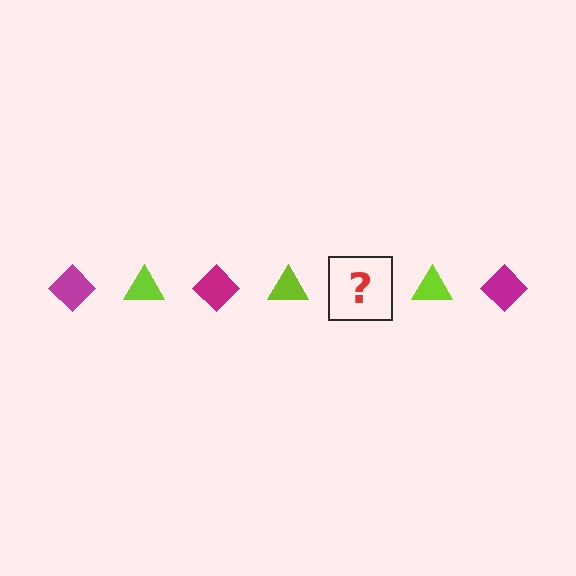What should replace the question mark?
The question mark should be replaced with a magenta diamond.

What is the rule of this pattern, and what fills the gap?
The rule is that the pattern alternates between magenta diamond and lime triangle. The gap should be filled with a magenta diamond.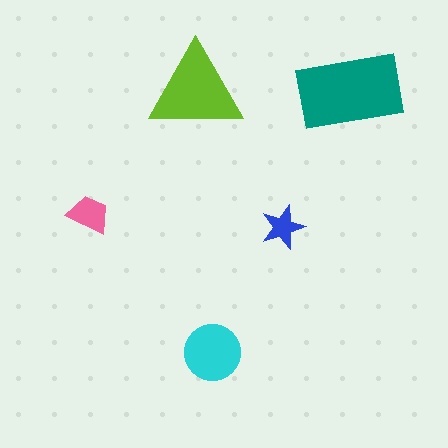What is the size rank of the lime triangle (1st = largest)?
2nd.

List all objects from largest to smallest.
The teal rectangle, the lime triangle, the cyan circle, the pink trapezoid, the blue star.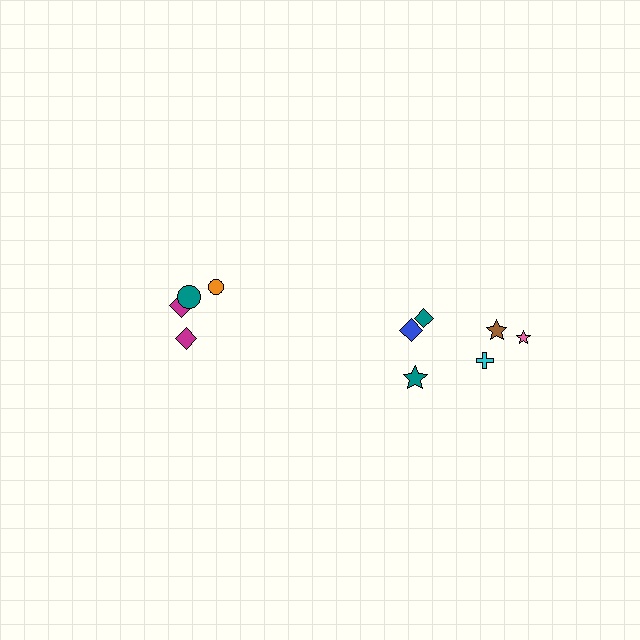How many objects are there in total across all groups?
There are 10 objects.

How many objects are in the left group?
There are 4 objects.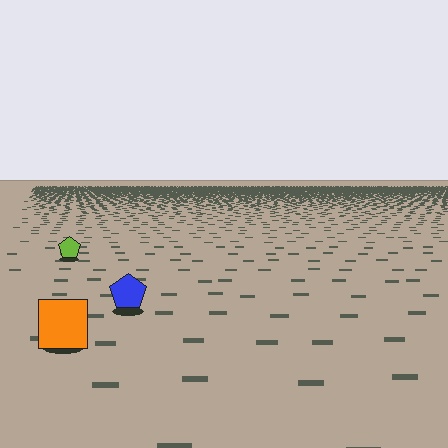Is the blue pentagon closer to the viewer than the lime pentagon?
Yes. The blue pentagon is closer — you can tell from the texture gradient: the ground texture is coarser near it.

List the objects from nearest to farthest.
From nearest to farthest: the orange square, the blue pentagon, the lime pentagon.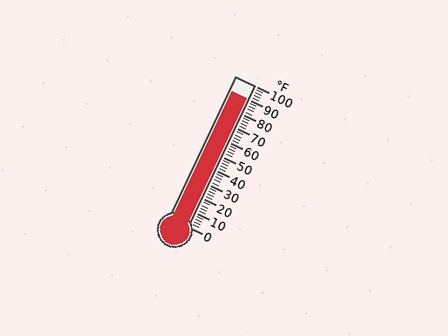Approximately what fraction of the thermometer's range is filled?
The thermometer is filled to approximately 90% of its range.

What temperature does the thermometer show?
The thermometer shows approximately 90°F.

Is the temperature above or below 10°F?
The temperature is above 10°F.